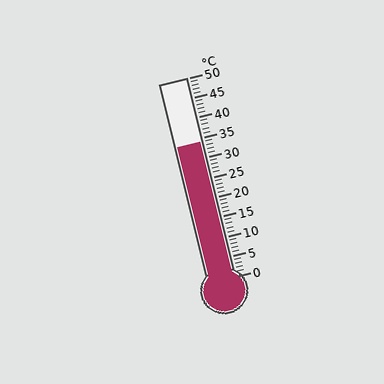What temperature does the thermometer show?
The thermometer shows approximately 34°C.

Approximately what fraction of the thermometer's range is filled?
The thermometer is filled to approximately 70% of its range.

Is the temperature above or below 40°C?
The temperature is below 40°C.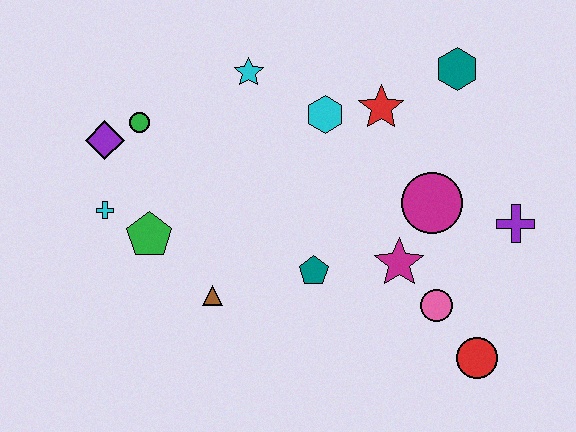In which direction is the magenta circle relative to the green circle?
The magenta circle is to the right of the green circle.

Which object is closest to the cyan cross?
The green pentagon is closest to the cyan cross.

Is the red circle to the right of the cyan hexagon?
Yes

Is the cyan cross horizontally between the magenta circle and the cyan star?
No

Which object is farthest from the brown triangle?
The teal hexagon is farthest from the brown triangle.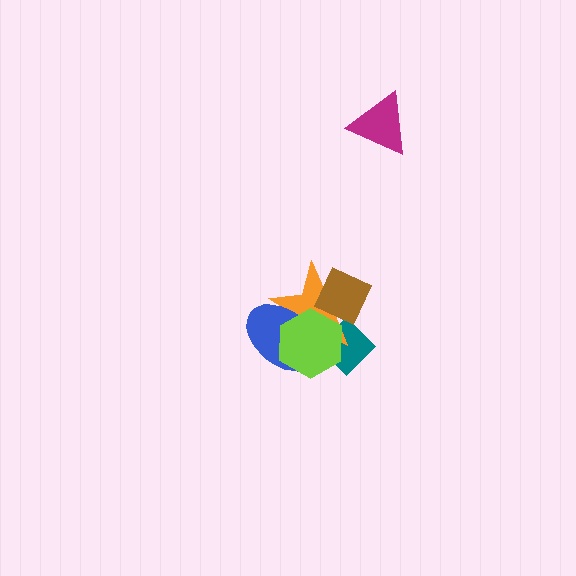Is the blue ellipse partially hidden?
Yes, it is partially covered by another shape.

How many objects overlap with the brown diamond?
3 objects overlap with the brown diamond.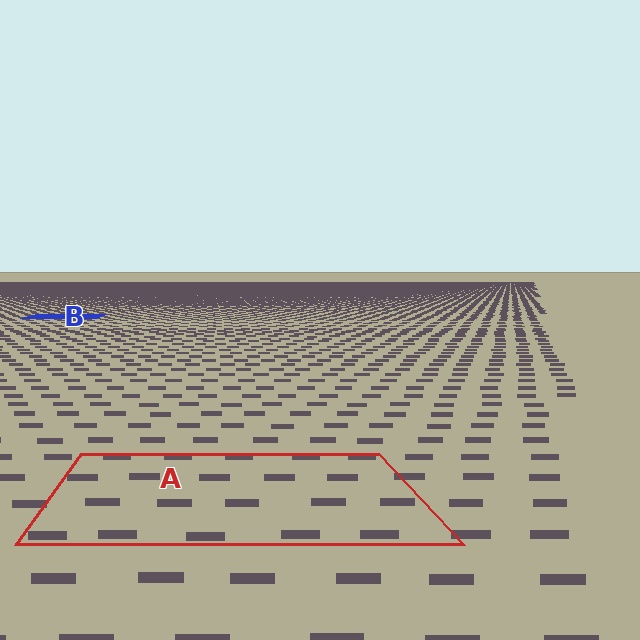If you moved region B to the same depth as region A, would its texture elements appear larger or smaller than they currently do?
They would appear larger. At a closer depth, the same texture elements are projected at a bigger on-screen size.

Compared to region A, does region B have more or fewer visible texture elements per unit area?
Region B has more texture elements per unit area — they are packed more densely because it is farther away.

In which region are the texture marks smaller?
The texture marks are smaller in region B, because it is farther away.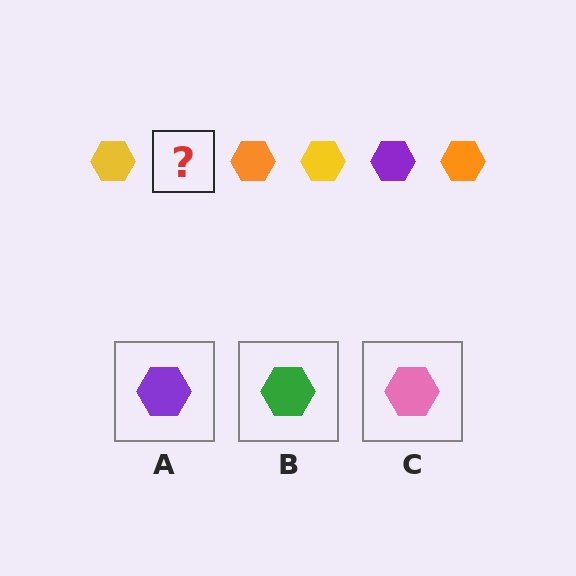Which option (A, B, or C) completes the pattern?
A.